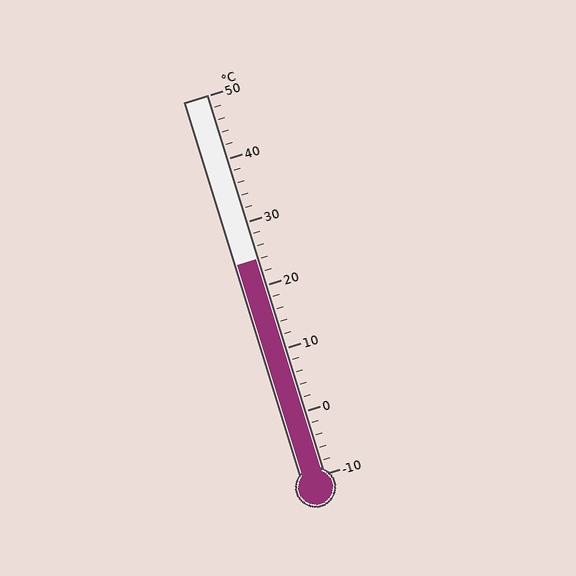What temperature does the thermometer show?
The thermometer shows approximately 24°C.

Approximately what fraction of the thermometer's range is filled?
The thermometer is filled to approximately 55% of its range.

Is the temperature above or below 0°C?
The temperature is above 0°C.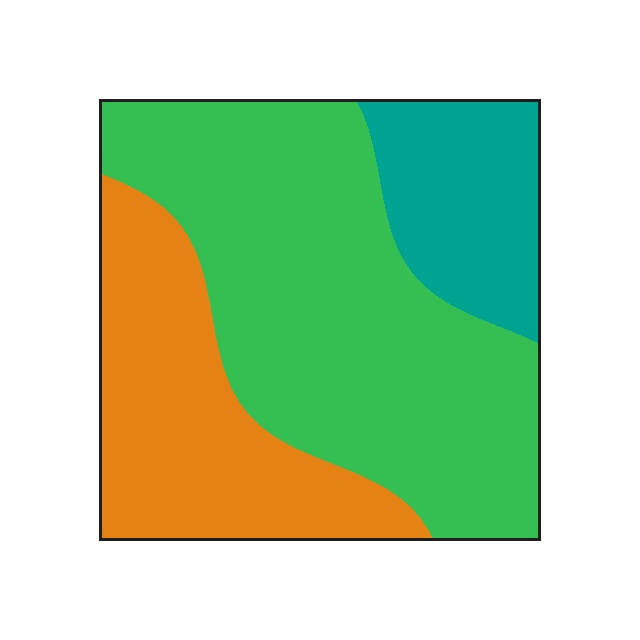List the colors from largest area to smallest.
From largest to smallest: green, orange, teal.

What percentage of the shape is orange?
Orange covers 29% of the shape.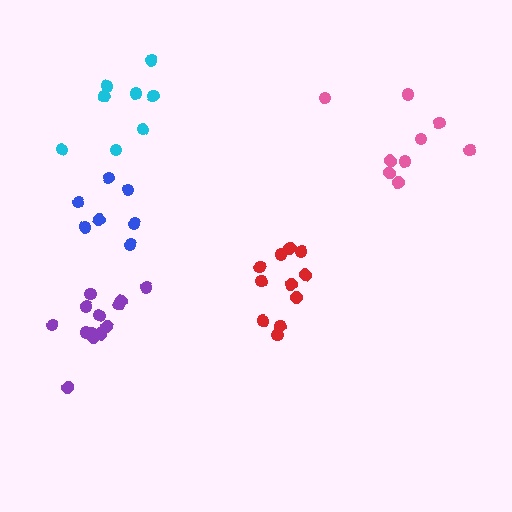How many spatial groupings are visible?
There are 5 spatial groupings.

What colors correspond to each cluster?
The clusters are colored: red, cyan, purple, blue, pink.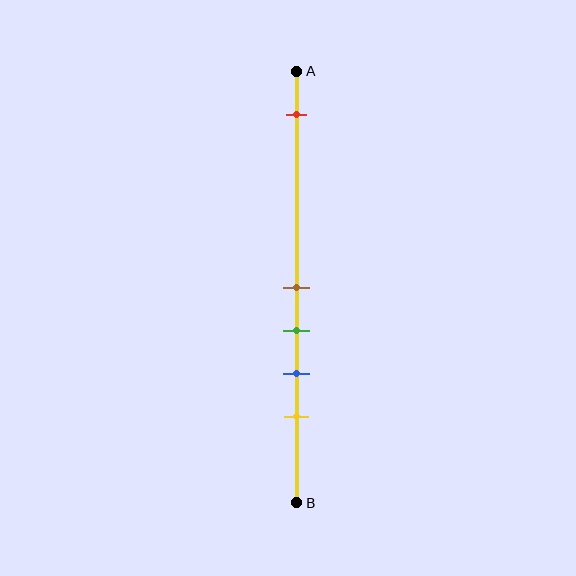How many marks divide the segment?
There are 5 marks dividing the segment.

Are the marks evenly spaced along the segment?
No, the marks are not evenly spaced.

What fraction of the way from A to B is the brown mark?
The brown mark is approximately 50% (0.5) of the way from A to B.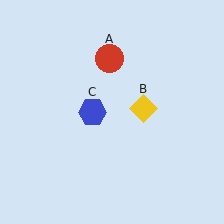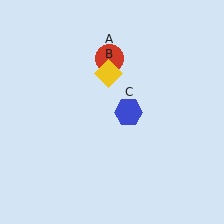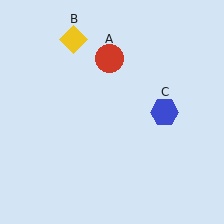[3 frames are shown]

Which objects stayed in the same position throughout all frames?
Red circle (object A) remained stationary.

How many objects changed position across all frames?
2 objects changed position: yellow diamond (object B), blue hexagon (object C).